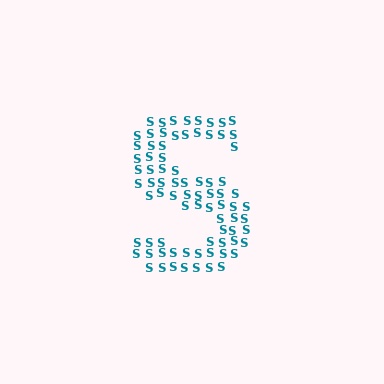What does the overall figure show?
The overall figure shows the letter S.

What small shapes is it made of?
It is made of small letter S's.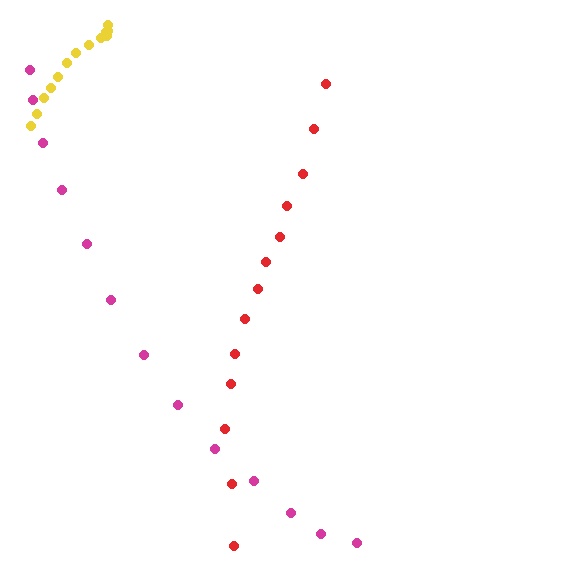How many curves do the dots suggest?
There are 3 distinct paths.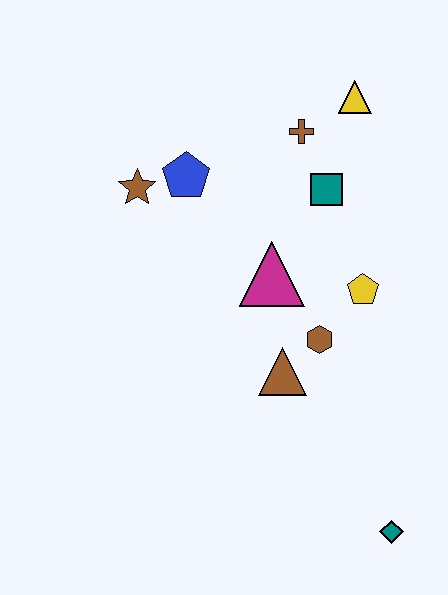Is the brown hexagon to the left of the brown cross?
No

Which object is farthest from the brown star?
The teal diamond is farthest from the brown star.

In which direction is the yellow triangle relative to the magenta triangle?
The yellow triangle is above the magenta triangle.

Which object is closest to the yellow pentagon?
The brown hexagon is closest to the yellow pentagon.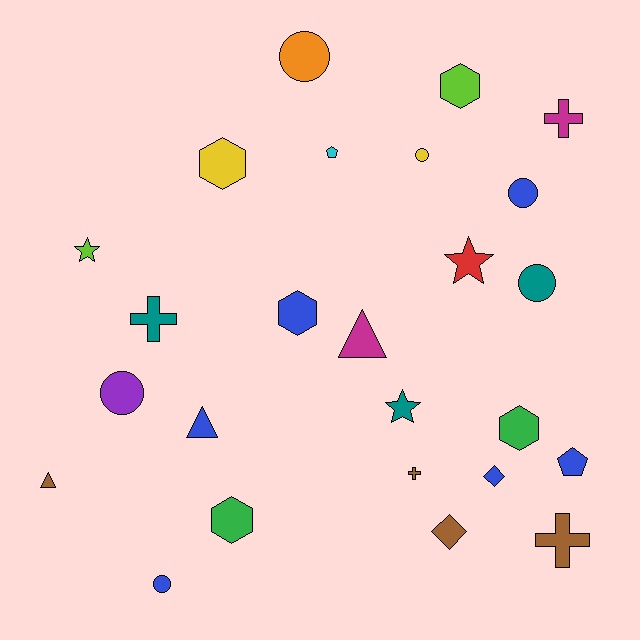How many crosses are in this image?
There are 4 crosses.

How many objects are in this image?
There are 25 objects.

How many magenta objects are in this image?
There are 2 magenta objects.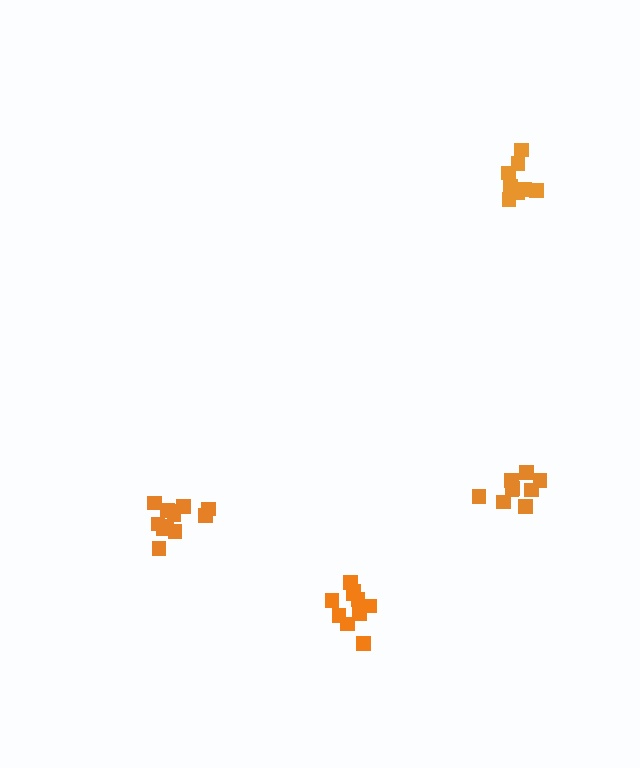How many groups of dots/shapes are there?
There are 4 groups.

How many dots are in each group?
Group 1: 9 dots, Group 2: 12 dots, Group 3: 10 dots, Group 4: 8 dots (39 total).